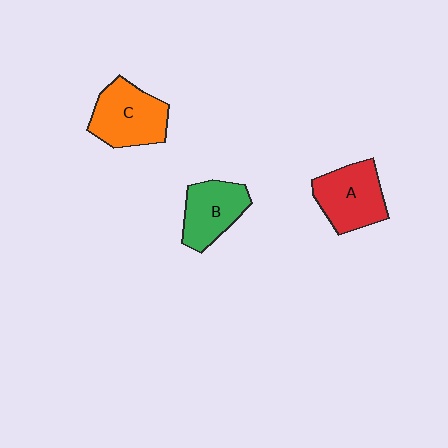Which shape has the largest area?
Shape C (orange).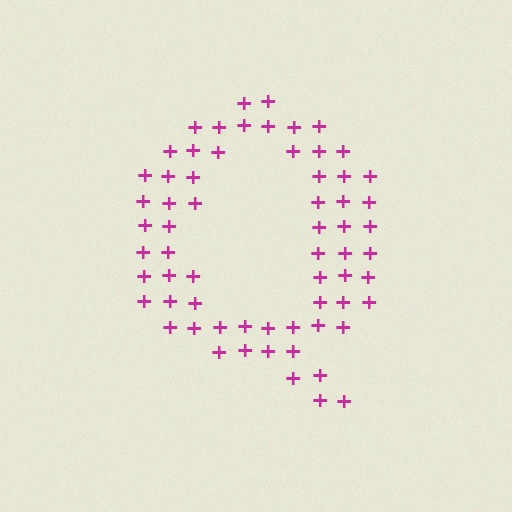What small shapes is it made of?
It is made of small plus signs.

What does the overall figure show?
The overall figure shows the letter Q.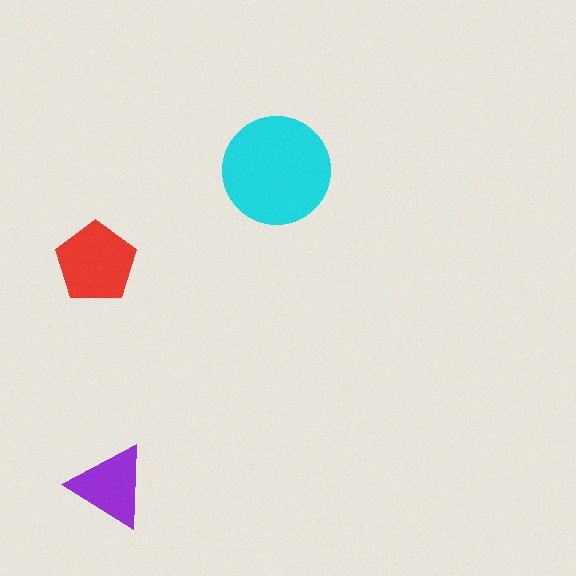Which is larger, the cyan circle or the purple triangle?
The cyan circle.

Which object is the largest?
The cyan circle.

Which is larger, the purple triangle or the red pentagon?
The red pentagon.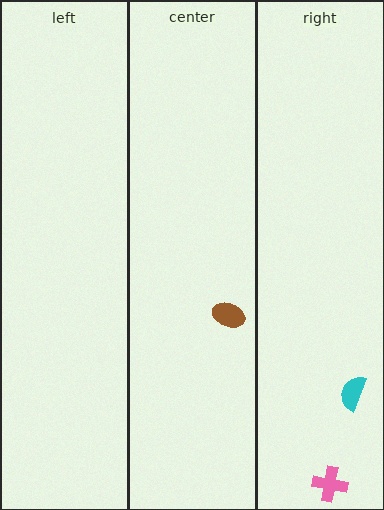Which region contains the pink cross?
The right region.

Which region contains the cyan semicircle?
The right region.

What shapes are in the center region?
The brown ellipse.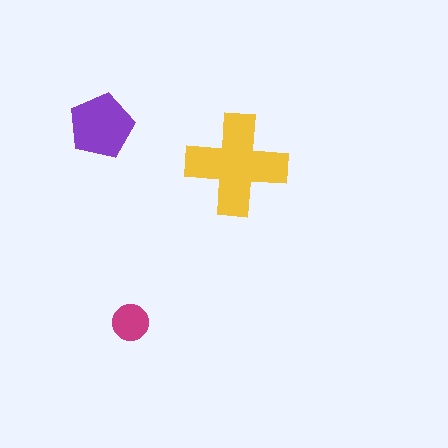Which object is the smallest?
The magenta circle.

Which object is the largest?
The yellow cross.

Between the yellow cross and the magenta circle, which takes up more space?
The yellow cross.